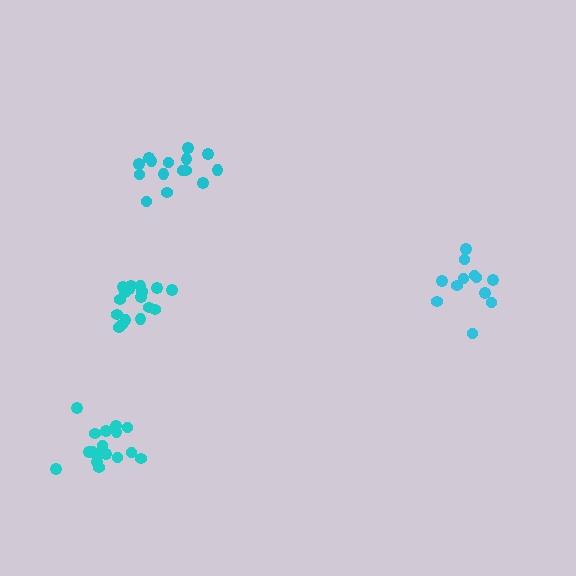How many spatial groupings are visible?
There are 4 spatial groupings.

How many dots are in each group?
Group 1: 17 dots, Group 2: 12 dots, Group 3: 17 dots, Group 4: 15 dots (61 total).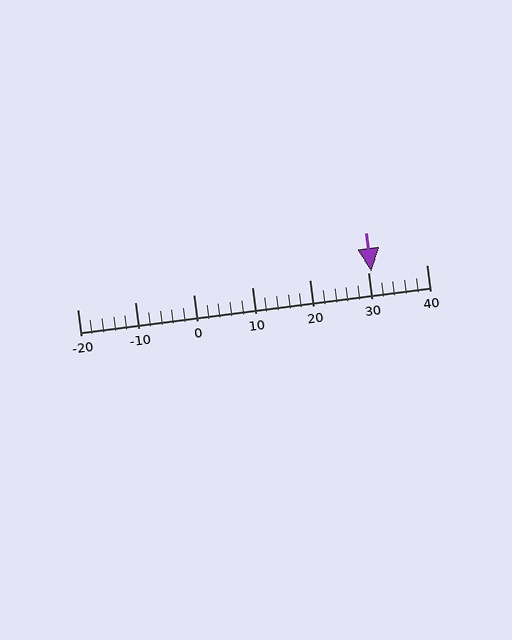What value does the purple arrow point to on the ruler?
The purple arrow points to approximately 30.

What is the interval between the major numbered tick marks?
The major tick marks are spaced 10 units apart.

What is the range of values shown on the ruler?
The ruler shows values from -20 to 40.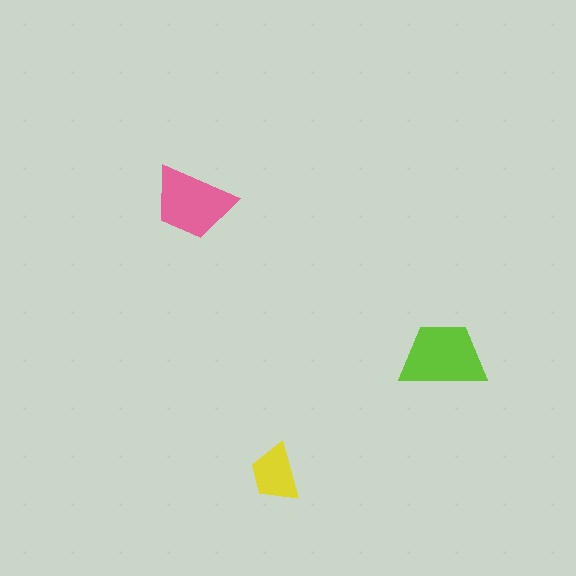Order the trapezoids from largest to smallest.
the lime one, the pink one, the yellow one.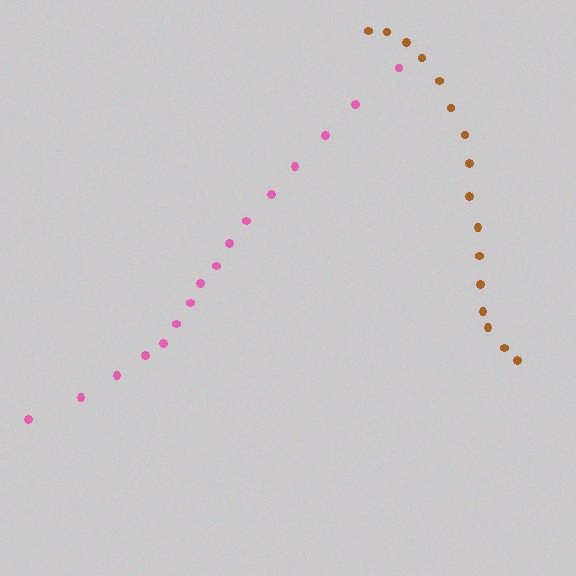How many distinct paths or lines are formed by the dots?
There are 2 distinct paths.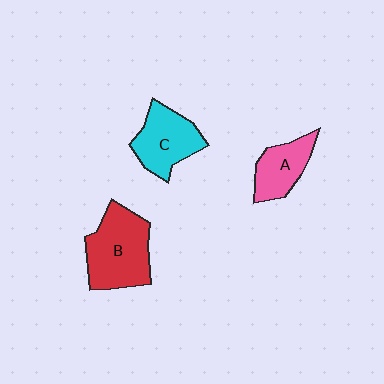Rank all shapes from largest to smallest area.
From largest to smallest: B (red), C (cyan), A (pink).